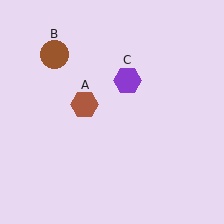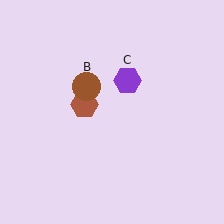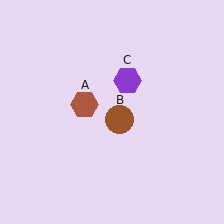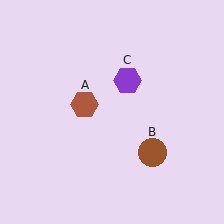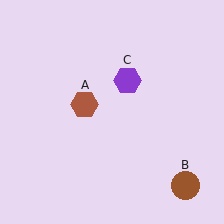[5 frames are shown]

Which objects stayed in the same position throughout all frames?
Brown hexagon (object A) and purple hexagon (object C) remained stationary.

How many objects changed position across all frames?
1 object changed position: brown circle (object B).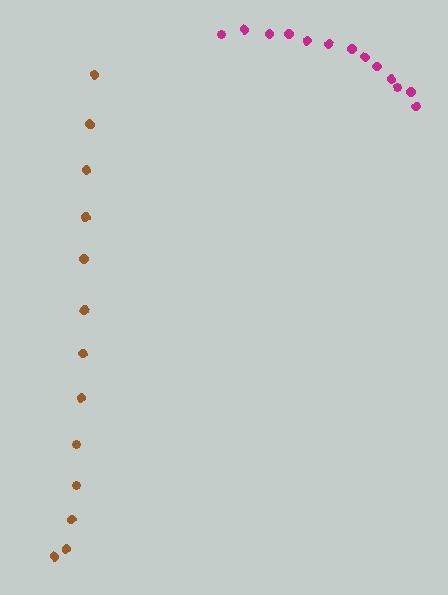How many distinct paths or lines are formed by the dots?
There are 2 distinct paths.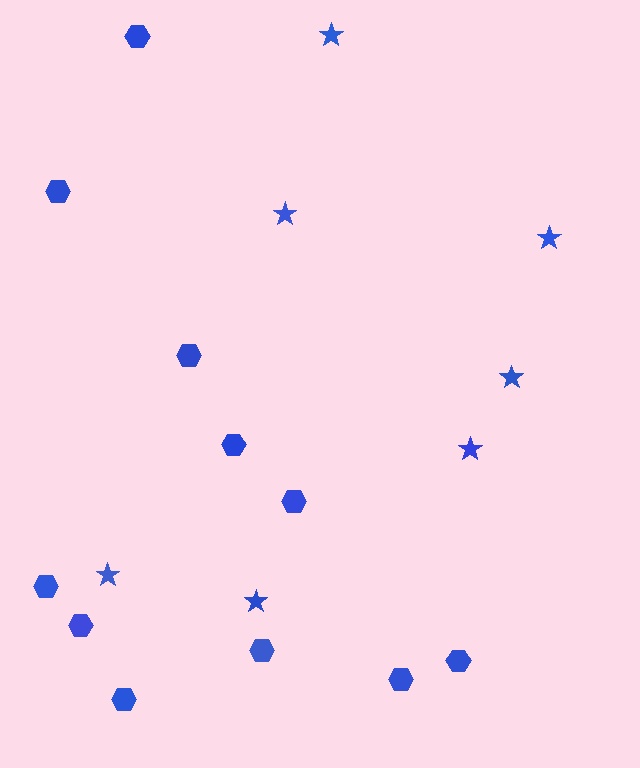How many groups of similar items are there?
There are 2 groups: one group of hexagons (11) and one group of stars (7).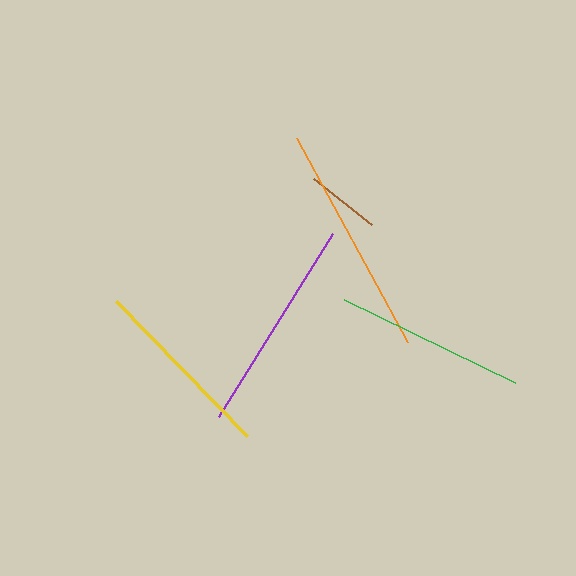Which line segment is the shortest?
The brown line is the shortest at approximately 74 pixels.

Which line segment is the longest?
The orange line is the longest at approximately 233 pixels.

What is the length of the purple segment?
The purple segment is approximately 216 pixels long.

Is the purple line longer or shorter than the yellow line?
The purple line is longer than the yellow line.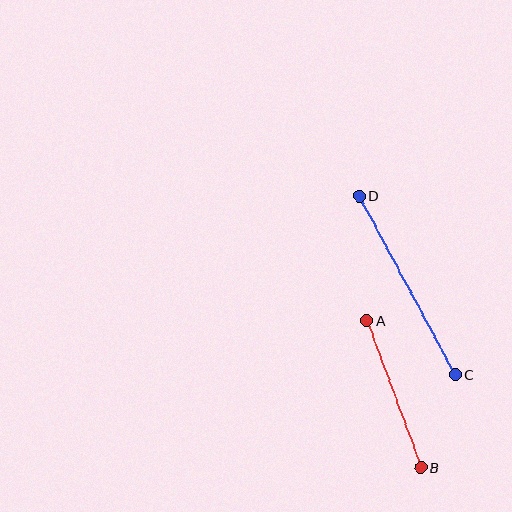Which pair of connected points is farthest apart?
Points C and D are farthest apart.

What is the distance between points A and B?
The distance is approximately 157 pixels.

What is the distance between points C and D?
The distance is approximately 203 pixels.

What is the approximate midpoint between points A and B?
The midpoint is at approximately (394, 394) pixels.